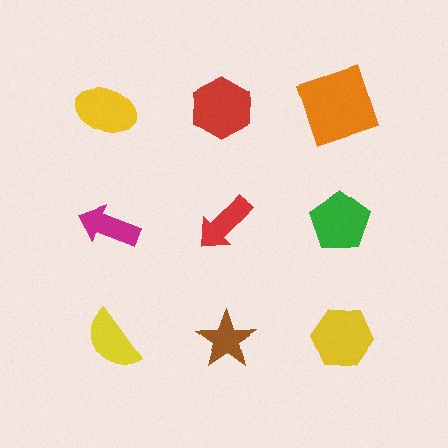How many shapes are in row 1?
3 shapes.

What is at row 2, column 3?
A green pentagon.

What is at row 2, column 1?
A magenta arrow.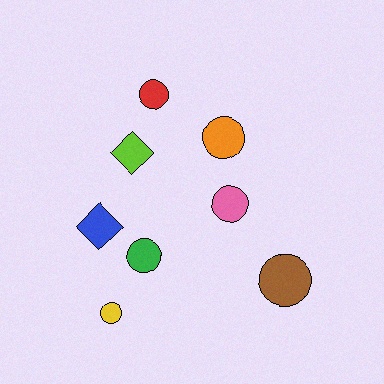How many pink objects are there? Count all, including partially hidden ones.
There is 1 pink object.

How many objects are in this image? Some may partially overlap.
There are 8 objects.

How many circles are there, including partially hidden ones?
There are 6 circles.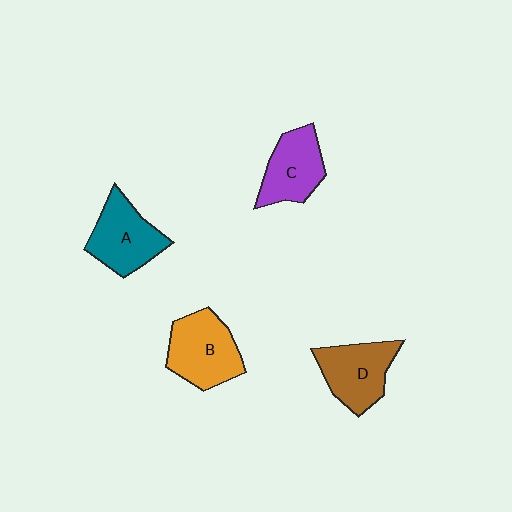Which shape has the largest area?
Shape B (orange).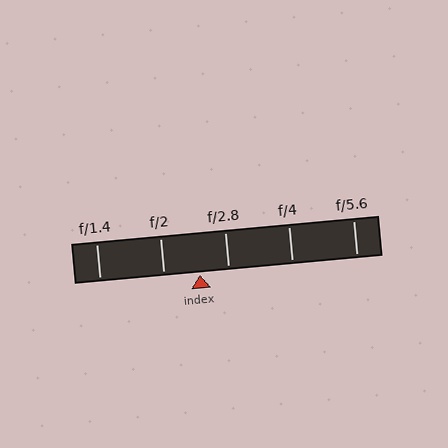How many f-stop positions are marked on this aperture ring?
There are 5 f-stop positions marked.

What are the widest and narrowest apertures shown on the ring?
The widest aperture shown is f/1.4 and the narrowest is f/5.6.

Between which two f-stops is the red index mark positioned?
The index mark is between f/2 and f/2.8.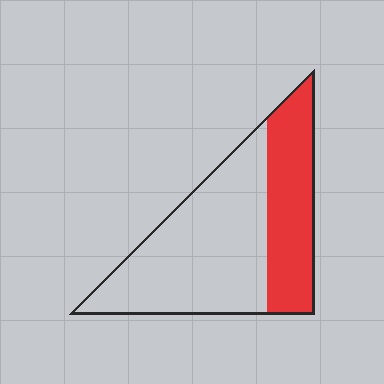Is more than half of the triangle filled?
No.